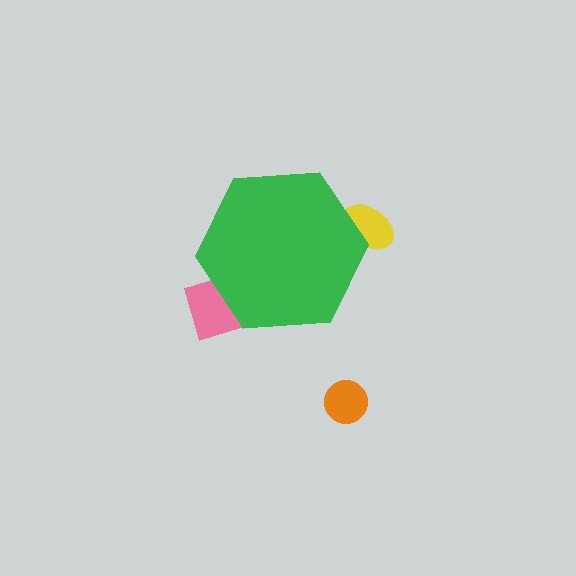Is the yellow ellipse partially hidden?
Yes, the yellow ellipse is partially hidden behind the green hexagon.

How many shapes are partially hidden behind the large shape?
2 shapes are partially hidden.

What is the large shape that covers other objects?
A green hexagon.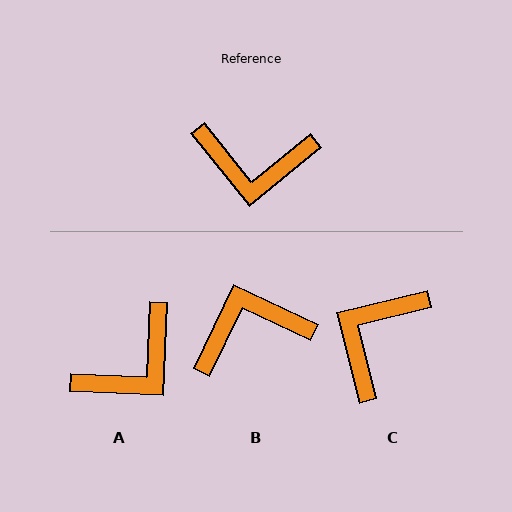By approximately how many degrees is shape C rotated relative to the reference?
Approximately 115 degrees clockwise.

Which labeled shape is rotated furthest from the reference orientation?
B, about 154 degrees away.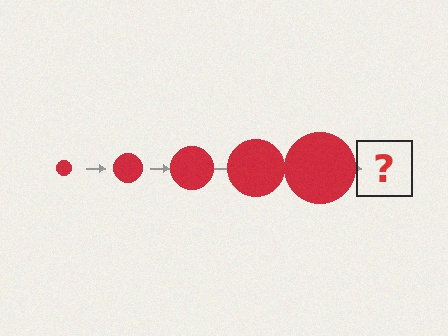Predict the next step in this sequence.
The next step is a red circle, larger than the previous one.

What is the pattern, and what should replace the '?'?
The pattern is that the circle gets progressively larger each step. The '?' should be a red circle, larger than the previous one.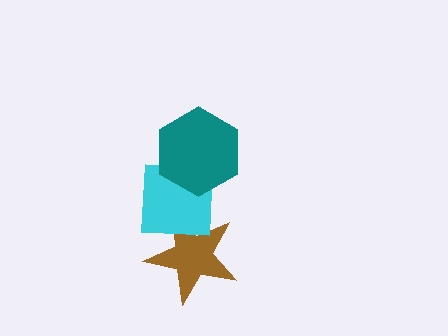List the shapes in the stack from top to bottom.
From top to bottom: the teal hexagon, the cyan square, the brown star.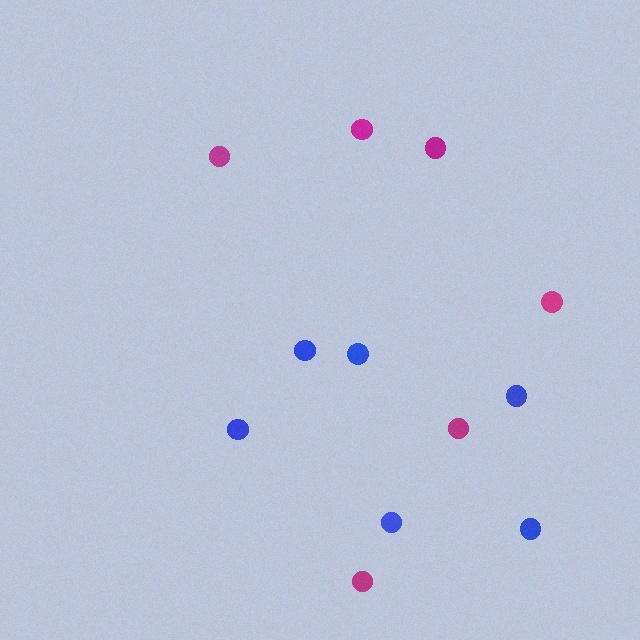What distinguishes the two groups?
There are 2 groups: one group of blue circles (6) and one group of magenta circles (6).